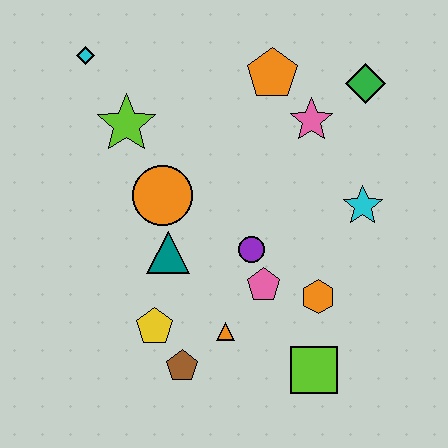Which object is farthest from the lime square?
The cyan diamond is farthest from the lime square.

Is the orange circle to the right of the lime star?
Yes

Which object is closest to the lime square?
The orange hexagon is closest to the lime square.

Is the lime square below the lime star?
Yes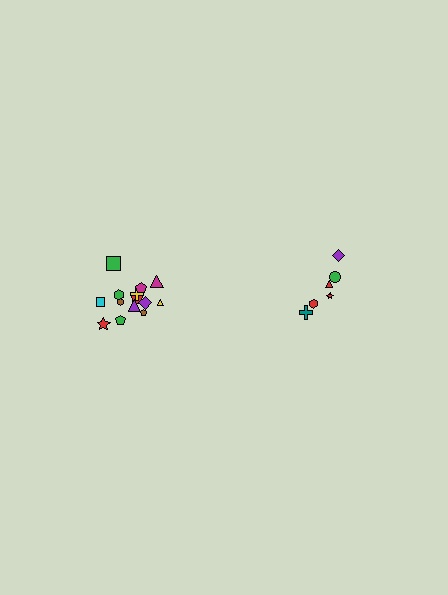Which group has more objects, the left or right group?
The left group.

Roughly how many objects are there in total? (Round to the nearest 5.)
Roughly 20 objects in total.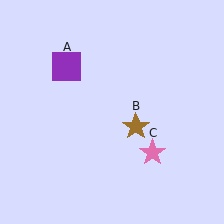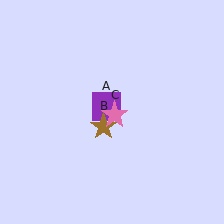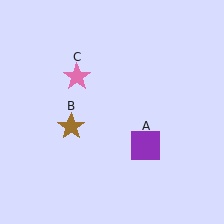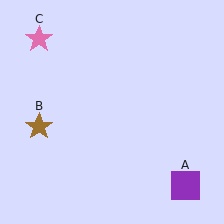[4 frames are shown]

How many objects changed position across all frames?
3 objects changed position: purple square (object A), brown star (object B), pink star (object C).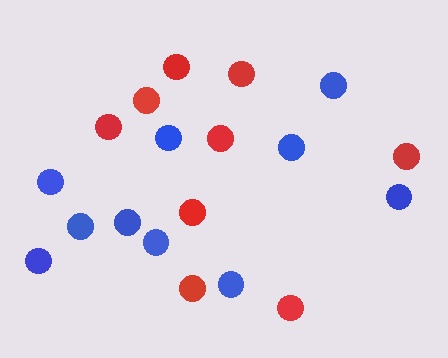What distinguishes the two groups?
There are 2 groups: one group of red circles (9) and one group of blue circles (10).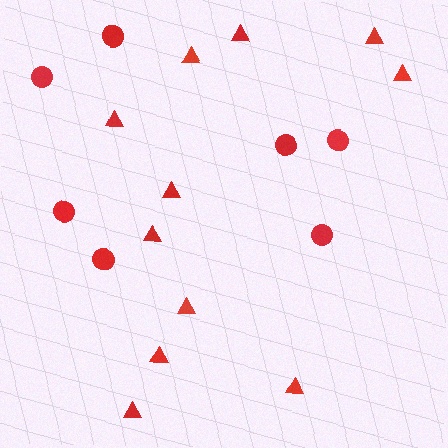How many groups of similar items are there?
There are 2 groups: one group of circles (7) and one group of triangles (11).